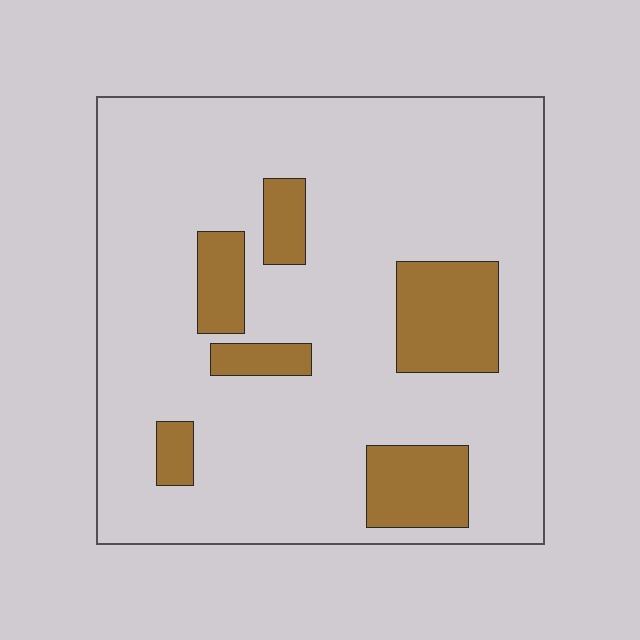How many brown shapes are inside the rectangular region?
6.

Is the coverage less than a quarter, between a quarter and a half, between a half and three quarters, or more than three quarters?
Less than a quarter.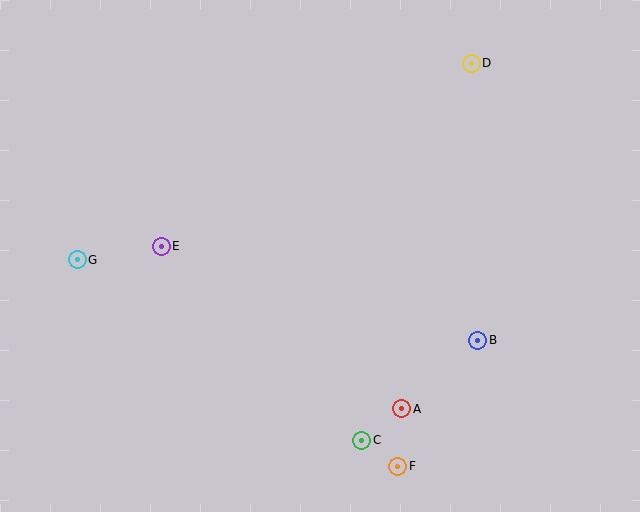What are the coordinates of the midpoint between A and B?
The midpoint between A and B is at (440, 375).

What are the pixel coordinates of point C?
Point C is at (362, 440).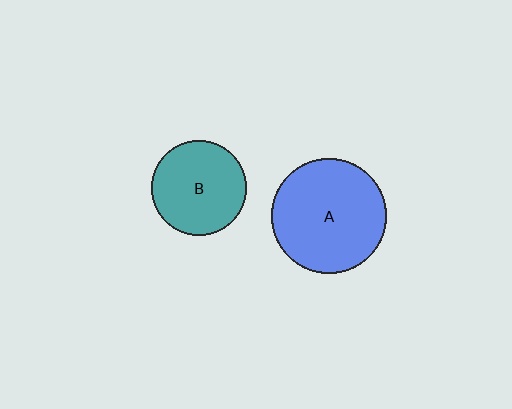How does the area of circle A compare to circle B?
Approximately 1.5 times.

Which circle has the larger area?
Circle A (blue).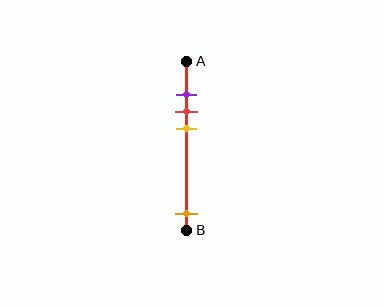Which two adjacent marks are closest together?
The purple and red marks are the closest adjacent pair.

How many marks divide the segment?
There are 4 marks dividing the segment.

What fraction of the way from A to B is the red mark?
The red mark is approximately 30% (0.3) of the way from A to B.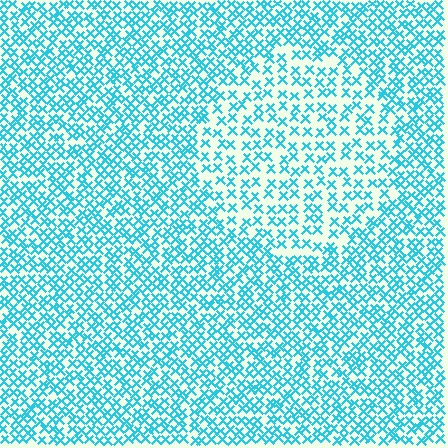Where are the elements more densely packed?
The elements are more densely packed outside the circle boundary.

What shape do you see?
I see a circle.